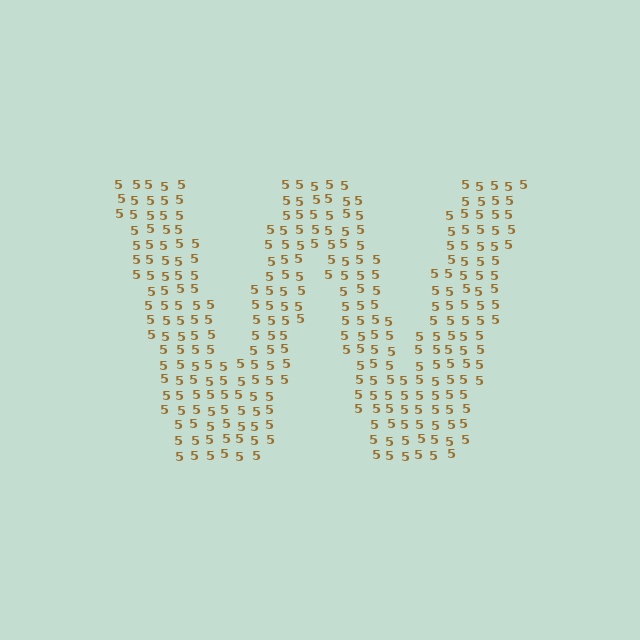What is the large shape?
The large shape is the letter W.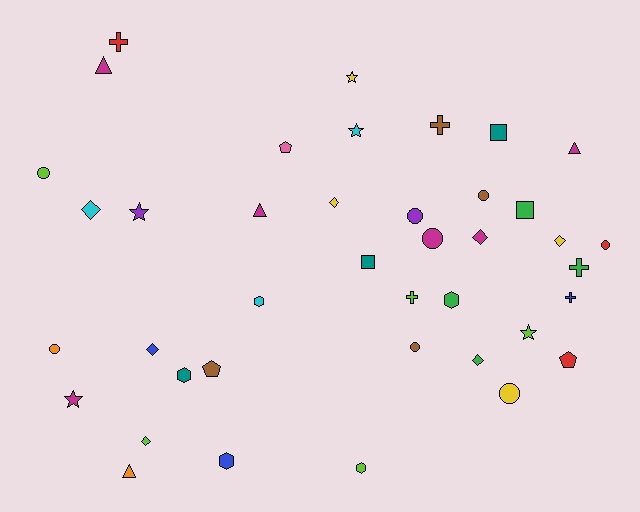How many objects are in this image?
There are 40 objects.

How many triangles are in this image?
There are 4 triangles.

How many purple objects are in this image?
There are 2 purple objects.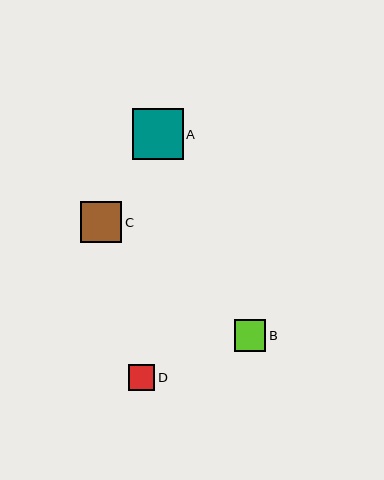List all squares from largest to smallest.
From largest to smallest: A, C, B, D.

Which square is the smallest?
Square D is the smallest with a size of approximately 26 pixels.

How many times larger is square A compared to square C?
Square A is approximately 1.2 times the size of square C.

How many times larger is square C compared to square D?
Square C is approximately 1.6 times the size of square D.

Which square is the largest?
Square A is the largest with a size of approximately 51 pixels.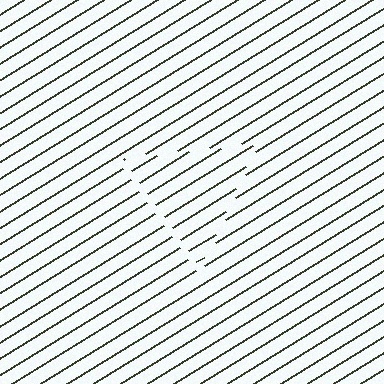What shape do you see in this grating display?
An illusory triangle. The interior of the shape contains the same grating, shifted by half a period — the contour is defined by the phase discontinuity where line-ends from the inner and outer gratings abut.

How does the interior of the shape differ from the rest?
The interior of the shape contains the same grating, shifted by half a period — the contour is defined by the phase discontinuity where line-ends from the inner and outer gratings abut.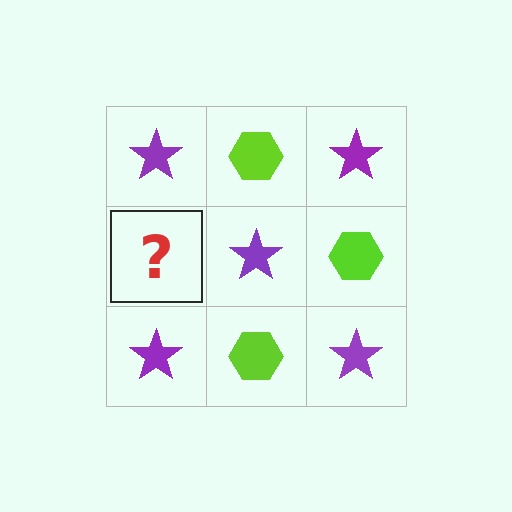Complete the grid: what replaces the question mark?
The question mark should be replaced with a lime hexagon.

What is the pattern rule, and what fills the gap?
The rule is that it alternates purple star and lime hexagon in a checkerboard pattern. The gap should be filled with a lime hexagon.